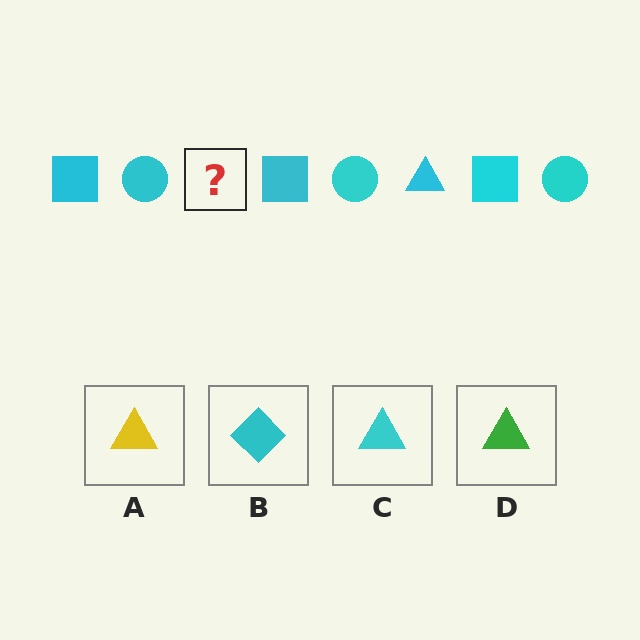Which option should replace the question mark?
Option C.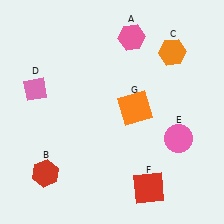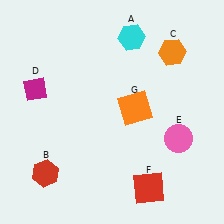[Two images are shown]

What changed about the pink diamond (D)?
In Image 1, D is pink. In Image 2, it changed to magenta.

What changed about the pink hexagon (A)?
In Image 1, A is pink. In Image 2, it changed to cyan.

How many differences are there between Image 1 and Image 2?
There are 2 differences between the two images.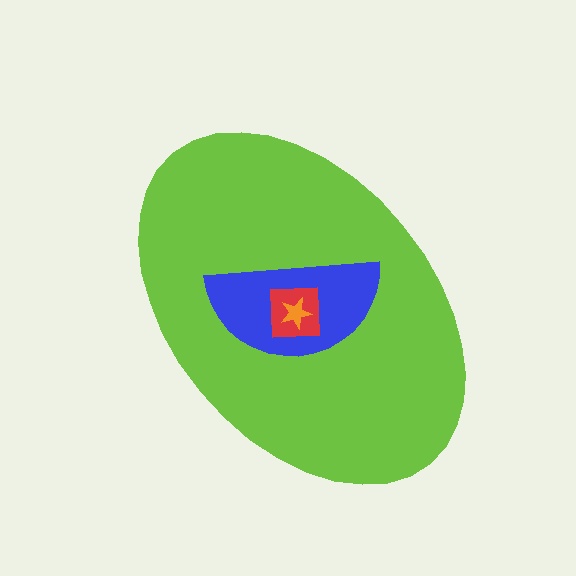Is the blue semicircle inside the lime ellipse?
Yes.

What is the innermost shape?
The orange star.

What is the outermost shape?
The lime ellipse.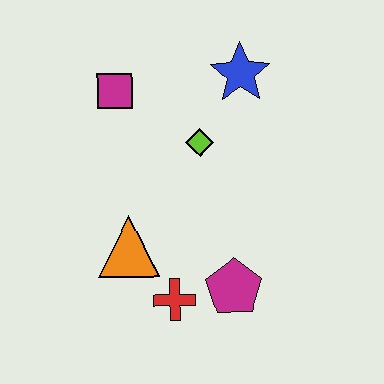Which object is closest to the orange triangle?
The red cross is closest to the orange triangle.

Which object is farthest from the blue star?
The red cross is farthest from the blue star.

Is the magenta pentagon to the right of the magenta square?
Yes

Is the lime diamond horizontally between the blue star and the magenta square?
Yes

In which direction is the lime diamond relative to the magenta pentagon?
The lime diamond is above the magenta pentagon.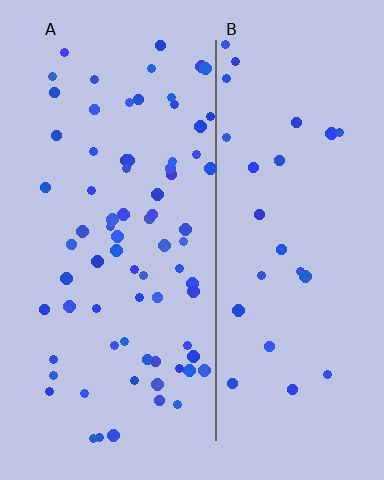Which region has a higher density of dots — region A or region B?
A (the left).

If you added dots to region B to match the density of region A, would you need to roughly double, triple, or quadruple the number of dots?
Approximately triple.